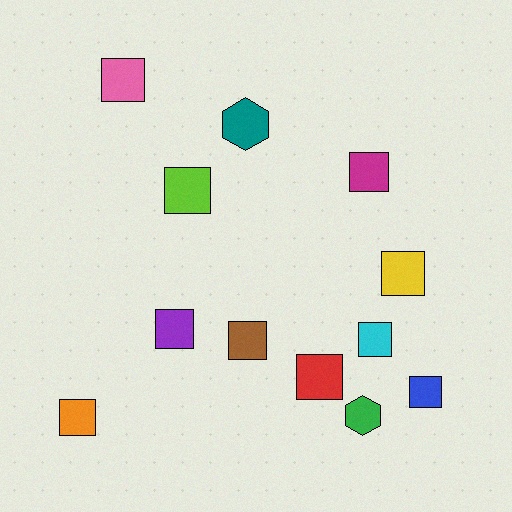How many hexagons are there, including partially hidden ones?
There are 2 hexagons.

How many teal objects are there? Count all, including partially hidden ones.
There is 1 teal object.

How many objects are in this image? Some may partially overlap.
There are 12 objects.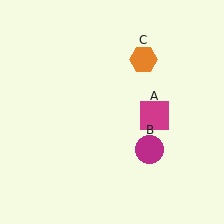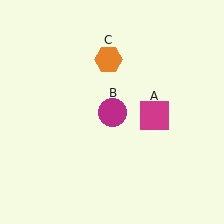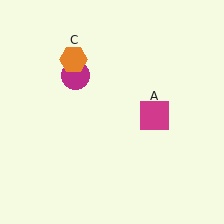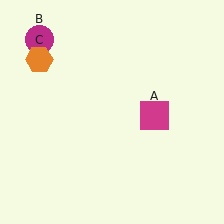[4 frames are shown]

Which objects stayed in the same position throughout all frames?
Magenta square (object A) remained stationary.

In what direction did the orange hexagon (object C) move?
The orange hexagon (object C) moved left.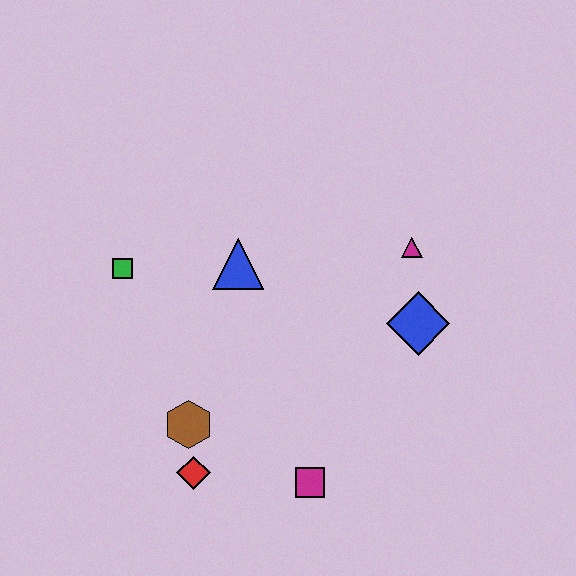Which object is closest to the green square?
The blue triangle is closest to the green square.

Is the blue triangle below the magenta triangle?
Yes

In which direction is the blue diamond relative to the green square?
The blue diamond is to the right of the green square.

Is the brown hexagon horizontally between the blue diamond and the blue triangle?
No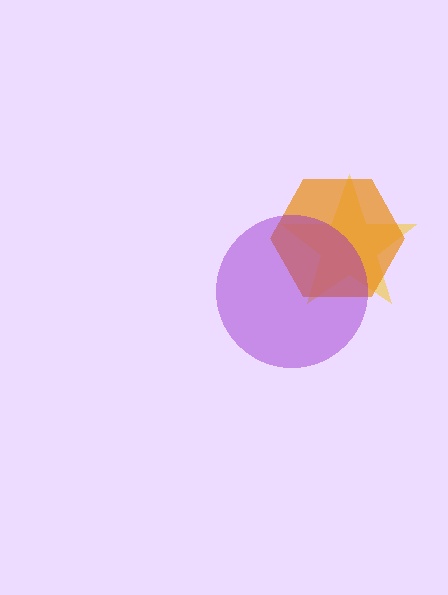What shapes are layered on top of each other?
The layered shapes are: a yellow star, an orange hexagon, a purple circle.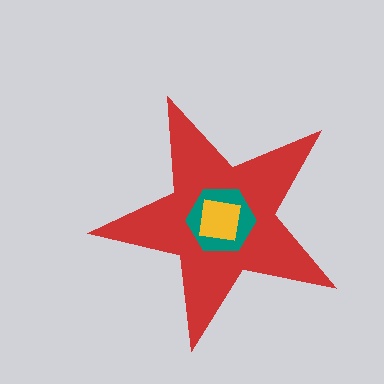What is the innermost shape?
The yellow square.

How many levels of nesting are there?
3.